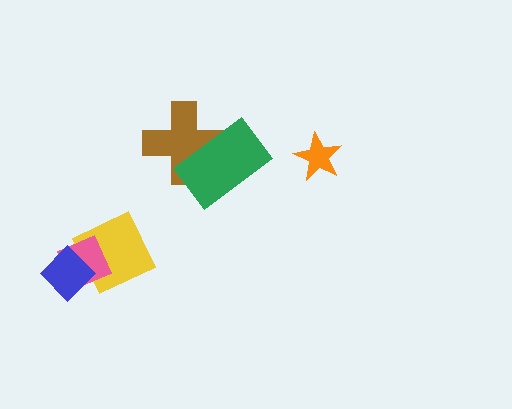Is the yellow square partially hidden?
Yes, it is partially covered by another shape.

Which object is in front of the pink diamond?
The blue diamond is in front of the pink diamond.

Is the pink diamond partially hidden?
Yes, it is partially covered by another shape.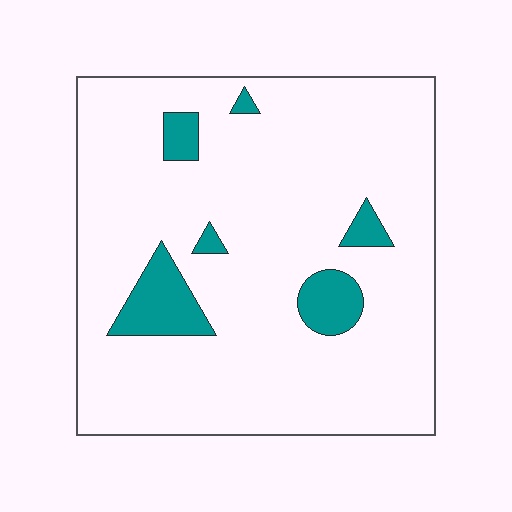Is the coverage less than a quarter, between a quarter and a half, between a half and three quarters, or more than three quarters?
Less than a quarter.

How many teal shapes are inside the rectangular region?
6.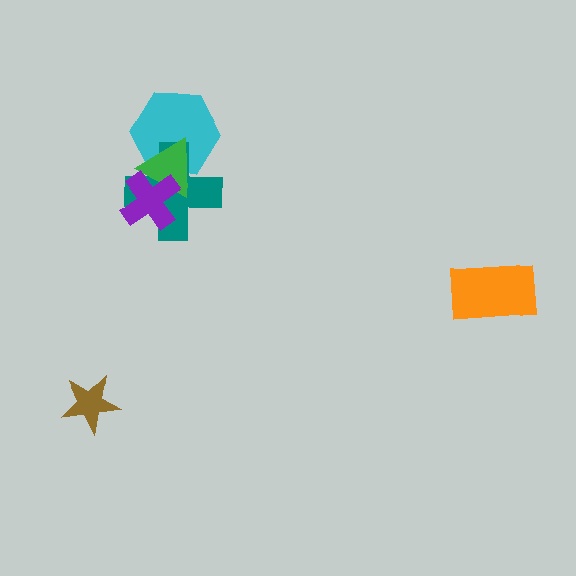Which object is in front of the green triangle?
The purple cross is in front of the green triangle.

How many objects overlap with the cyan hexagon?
2 objects overlap with the cyan hexagon.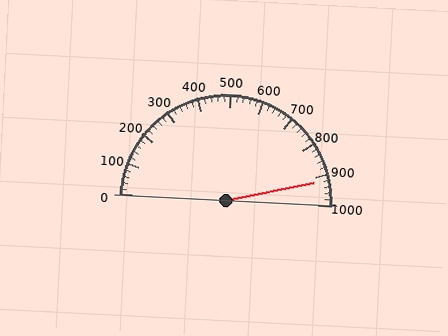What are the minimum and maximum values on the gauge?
The gauge ranges from 0 to 1000.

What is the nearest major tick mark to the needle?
The nearest major tick mark is 900.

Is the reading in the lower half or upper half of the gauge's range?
The reading is in the upper half of the range (0 to 1000).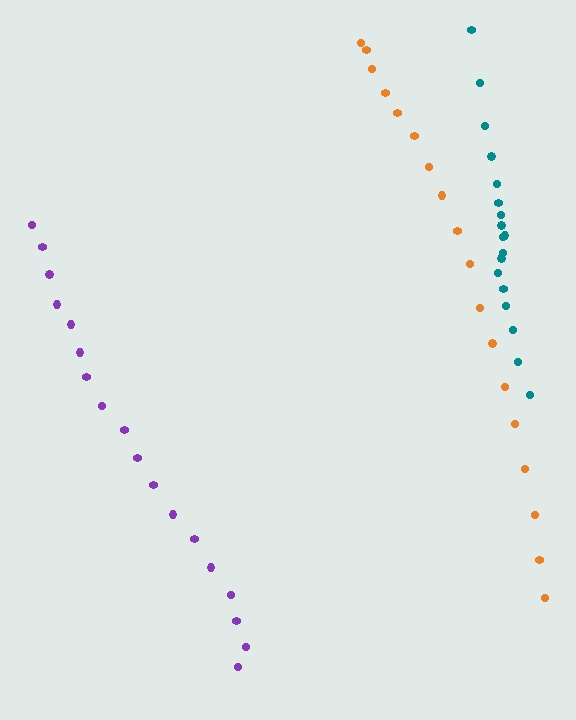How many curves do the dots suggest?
There are 3 distinct paths.